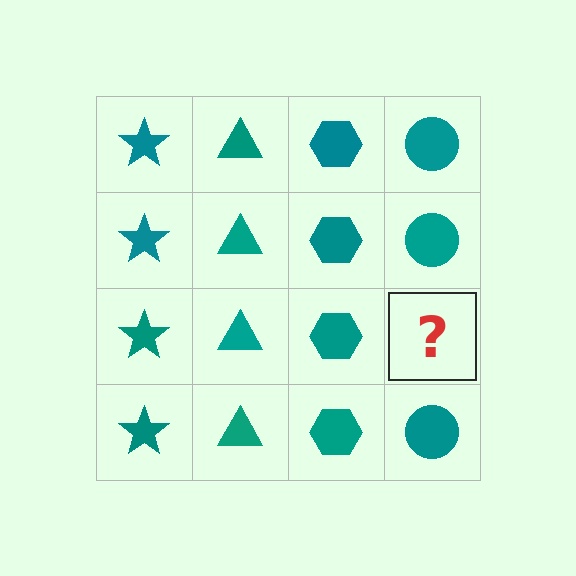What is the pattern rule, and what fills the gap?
The rule is that each column has a consistent shape. The gap should be filled with a teal circle.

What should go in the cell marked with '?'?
The missing cell should contain a teal circle.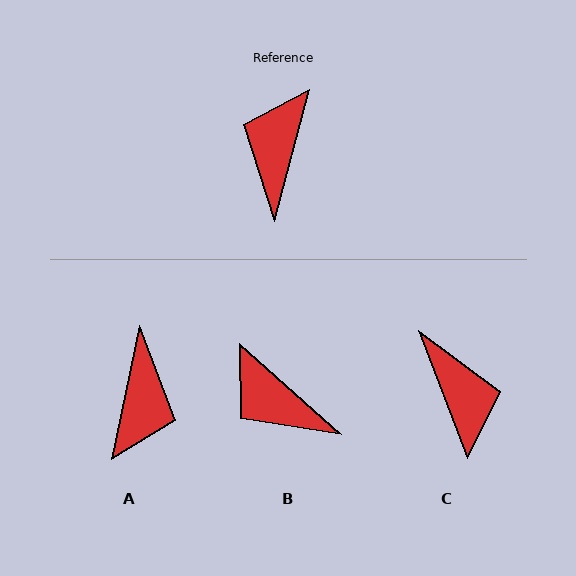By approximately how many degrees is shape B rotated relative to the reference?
Approximately 63 degrees counter-clockwise.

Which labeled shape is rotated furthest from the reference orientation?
A, about 177 degrees away.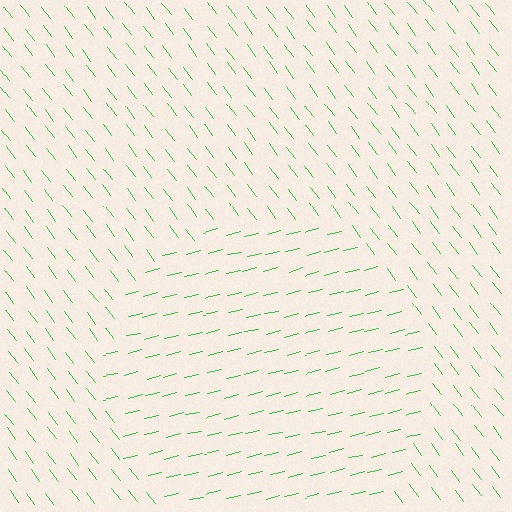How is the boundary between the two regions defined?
The boundary is defined purely by a change in line orientation (approximately 67 degrees difference). All lines are the same color and thickness.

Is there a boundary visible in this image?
Yes, there is a texture boundary formed by a change in line orientation.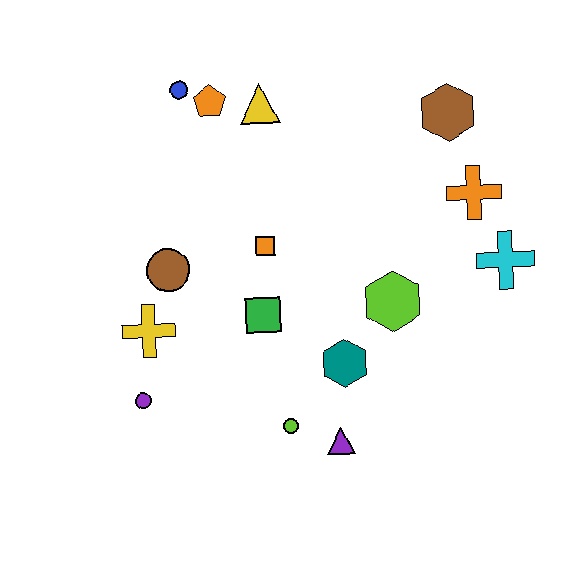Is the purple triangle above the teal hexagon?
No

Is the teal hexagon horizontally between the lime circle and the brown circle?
No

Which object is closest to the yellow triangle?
The orange pentagon is closest to the yellow triangle.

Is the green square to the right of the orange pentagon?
Yes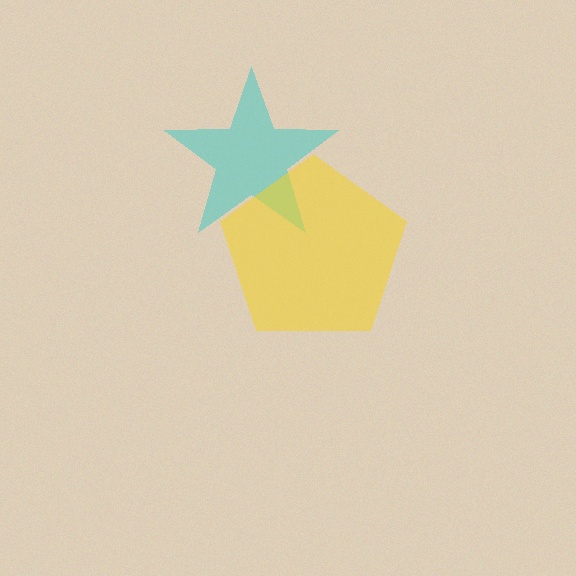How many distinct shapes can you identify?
There are 2 distinct shapes: a cyan star, a yellow pentagon.